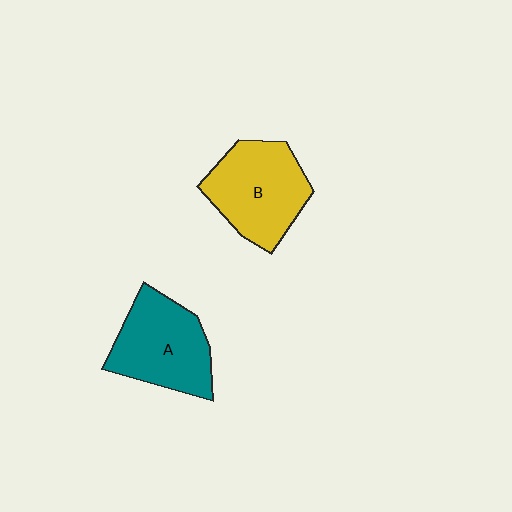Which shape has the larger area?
Shape B (yellow).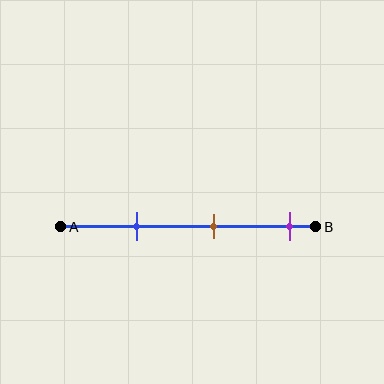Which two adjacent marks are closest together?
The blue and brown marks are the closest adjacent pair.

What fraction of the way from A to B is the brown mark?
The brown mark is approximately 60% (0.6) of the way from A to B.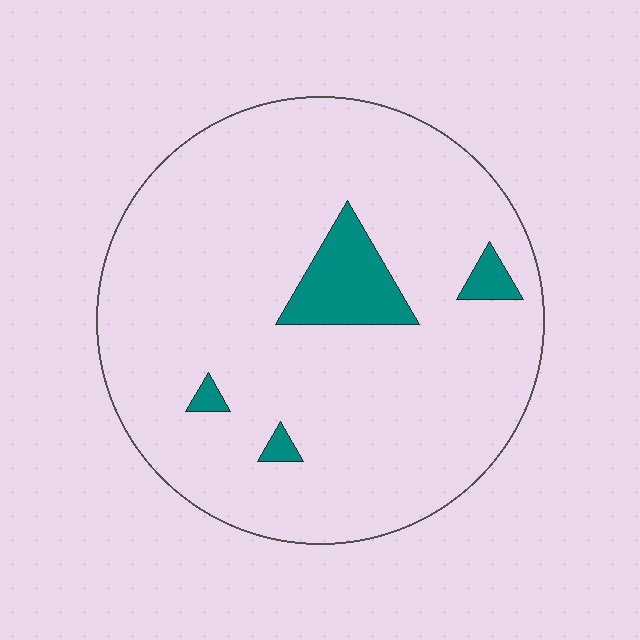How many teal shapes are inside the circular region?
4.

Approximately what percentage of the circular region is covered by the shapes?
Approximately 10%.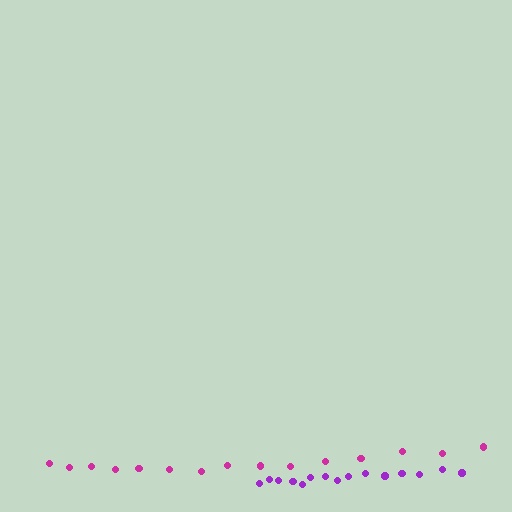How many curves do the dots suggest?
There are 2 distinct paths.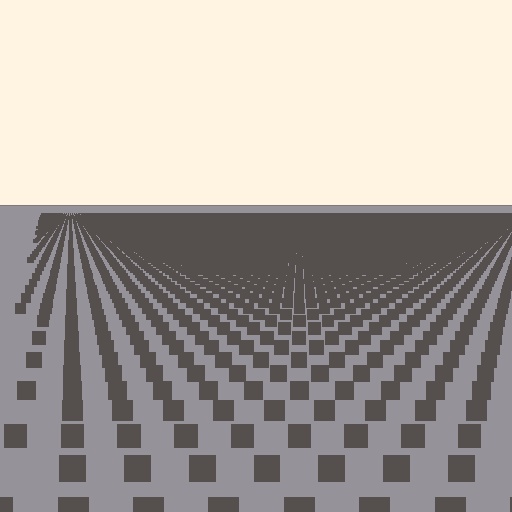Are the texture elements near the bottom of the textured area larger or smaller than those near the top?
Larger. Near the bottom, elements are closer to the viewer and appear at a bigger on-screen size.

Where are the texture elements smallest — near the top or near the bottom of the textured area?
Near the top.